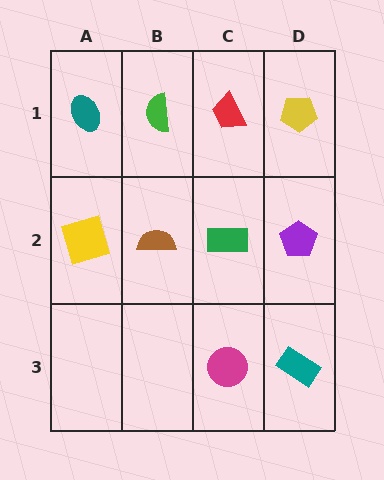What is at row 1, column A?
A teal ellipse.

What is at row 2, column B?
A brown semicircle.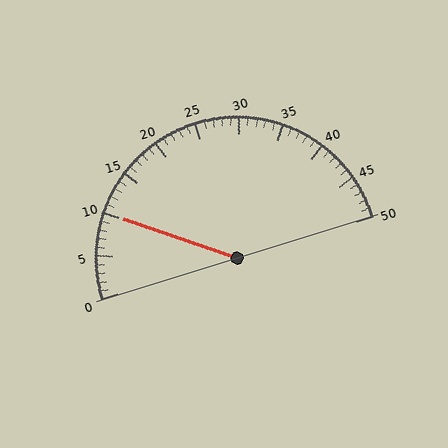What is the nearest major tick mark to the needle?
The nearest major tick mark is 10.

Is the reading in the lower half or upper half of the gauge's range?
The reading is in the lower half of the range (0 to 50).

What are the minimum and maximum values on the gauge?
The gauge ranges from 0 to 50.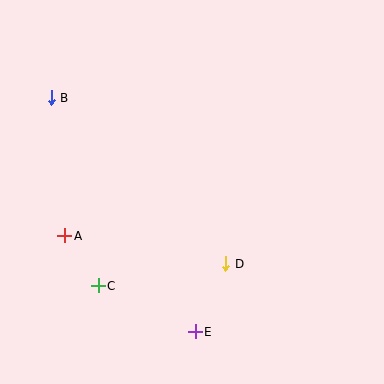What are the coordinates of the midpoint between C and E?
The midpoint between C and E is at (147, 309).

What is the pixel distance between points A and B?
The distance between A and B is 139 pixels.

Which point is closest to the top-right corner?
Point D is closest to the top-right corner.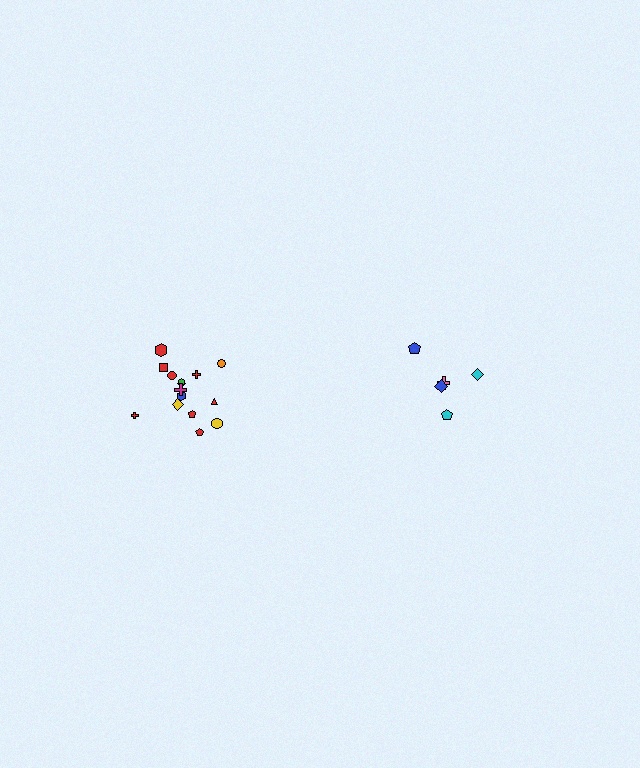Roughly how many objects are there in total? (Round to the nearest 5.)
Roughly 20 objects in total.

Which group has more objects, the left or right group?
The left group.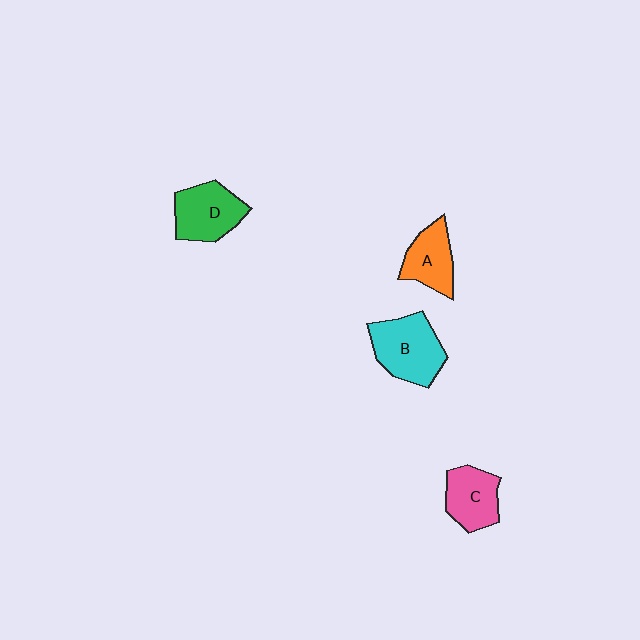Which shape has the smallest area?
Shape A (orange).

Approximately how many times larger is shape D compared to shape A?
Approximately 1.2 times.